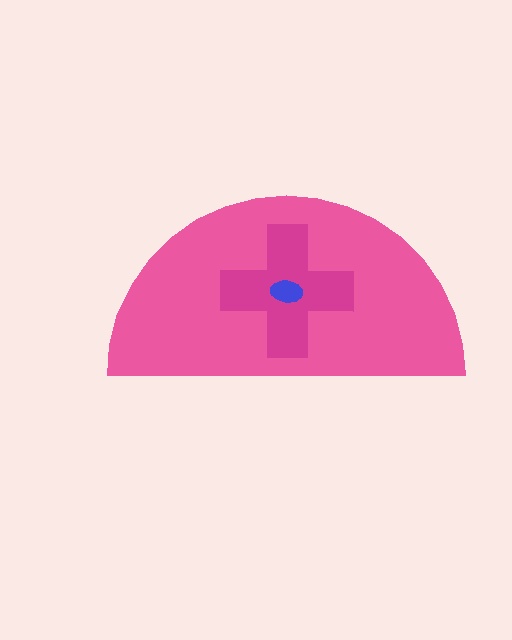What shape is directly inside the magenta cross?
The blue ellipse.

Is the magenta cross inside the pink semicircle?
Yes.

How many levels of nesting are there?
3.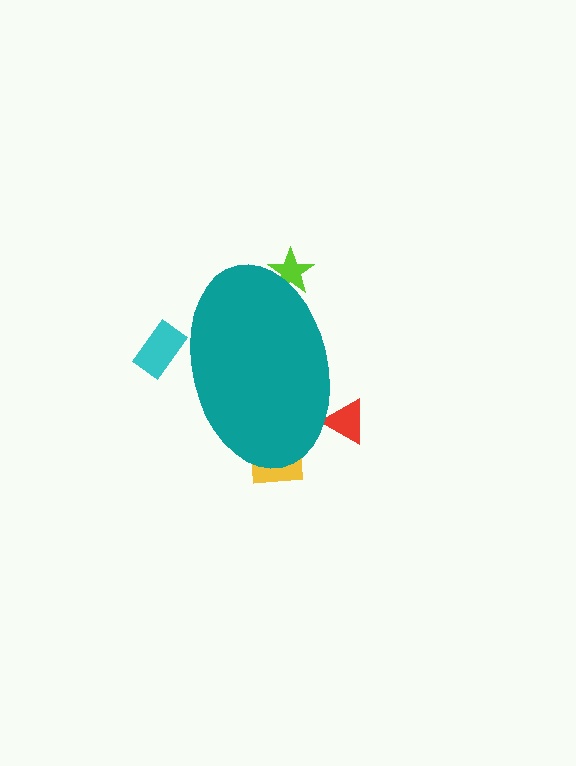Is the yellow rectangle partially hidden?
Yes, the yellow rectangle is partially hidden behind the teal ellipse.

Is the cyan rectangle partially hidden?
Yes, the cyan rectangle is partially hidden behind the teal ellipse.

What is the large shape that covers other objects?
A teal ellipse.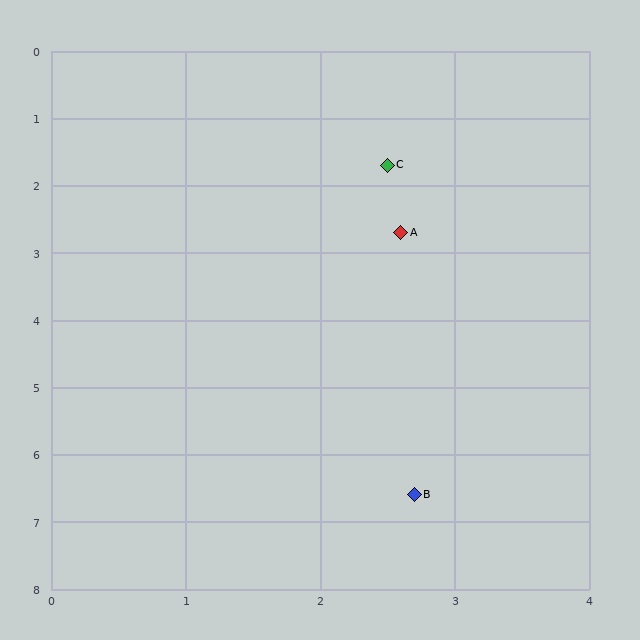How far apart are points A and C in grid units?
Points A and C are about 1.0 grid units apart.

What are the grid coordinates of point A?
Point A is at approximately (2.6, 2.7).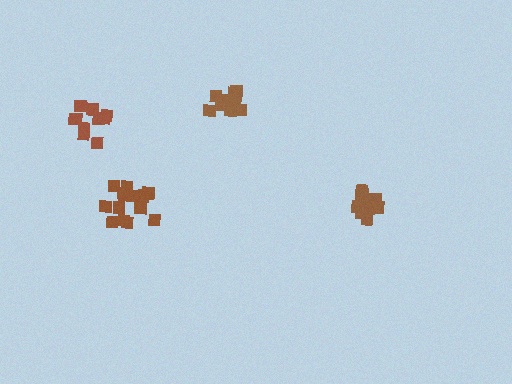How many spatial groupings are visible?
There are 4 spatial groupings.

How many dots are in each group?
Group 1: 10 dots, Group 2: 11 dots, Group 3: 10 dots, Group 4: 14 dots (45 total).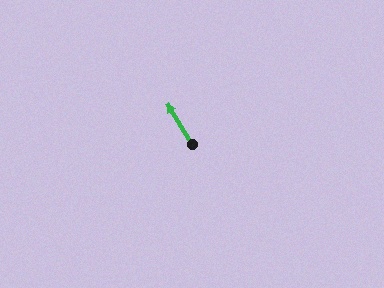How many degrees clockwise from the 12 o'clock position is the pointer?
Approximately 328 degrees.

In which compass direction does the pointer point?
Northwest.